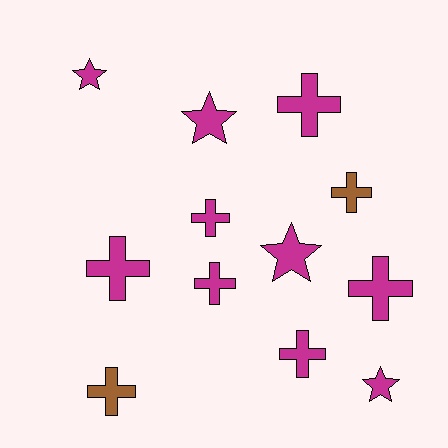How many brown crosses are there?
There are 2 brown crosses.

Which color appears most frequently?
Magenta, with 10 objects.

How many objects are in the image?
There are 12 objects.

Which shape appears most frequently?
Cross, with 8 objects.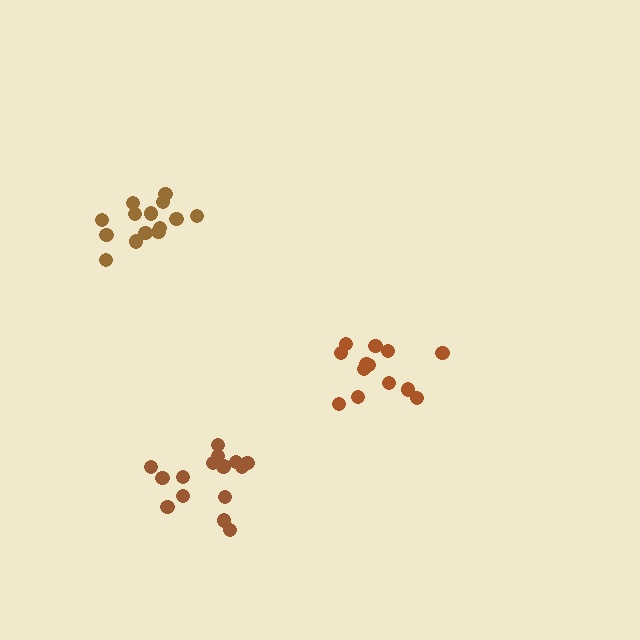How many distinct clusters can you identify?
There are 3 distinct clusters.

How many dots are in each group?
Group 1: 14 dots, Group 2: 13 dots, Group 3: 15 dots (42 total).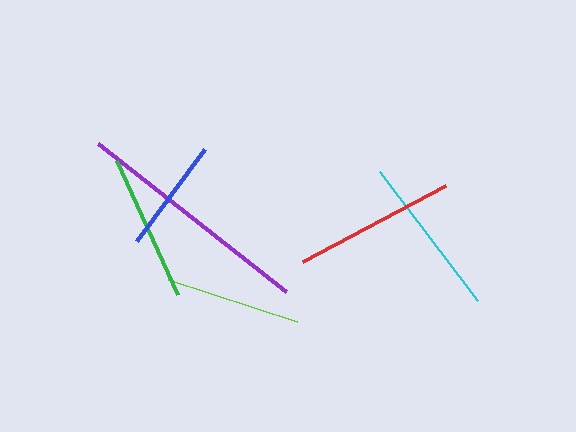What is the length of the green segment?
The green segment is approximately 147 pixels long.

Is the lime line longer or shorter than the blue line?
The lime line is longer than the blue line.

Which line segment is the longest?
The purple line is the longest at approximately 240 pixels.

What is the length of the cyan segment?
The cyan segment is approximately 162 pixels long.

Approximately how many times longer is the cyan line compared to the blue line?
The cyan line is approximately 1.4 times the length of the blue line.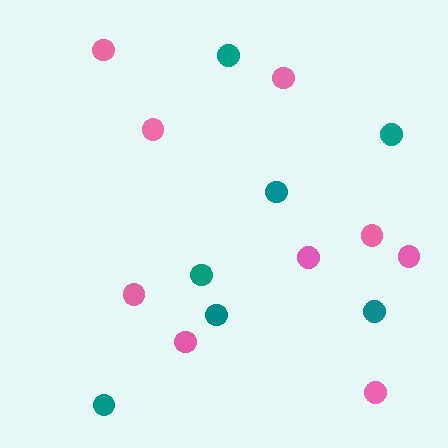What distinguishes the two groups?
There are 2 groups: one group of pink circles (9) and one group of teal circles (7).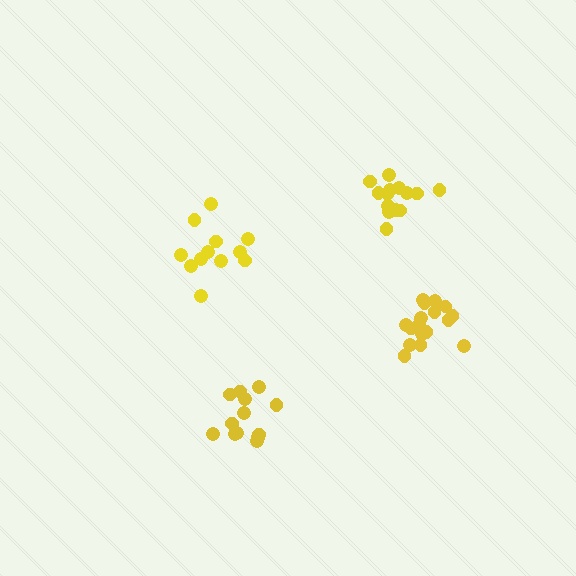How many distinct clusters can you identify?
There are 4 distinct clusters.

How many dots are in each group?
Group 1: 14 dots, Group 2: 17 dots, Group 3: 13 dots, Group 4: 12 dots (56 total).